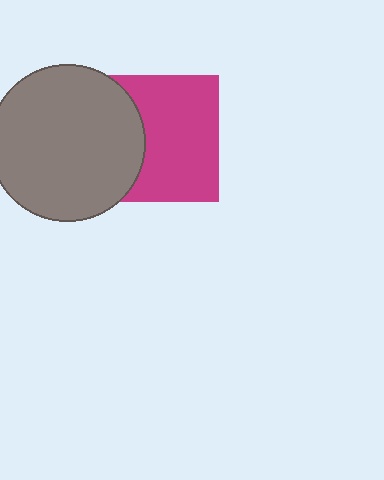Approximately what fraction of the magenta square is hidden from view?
Roughly 35% of the magenta square is hidden behind the gray circle.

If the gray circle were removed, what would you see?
You would see the complete magenta square.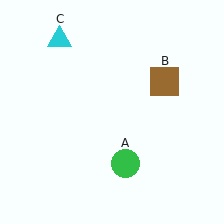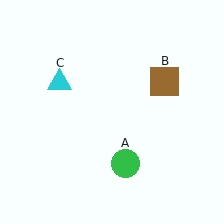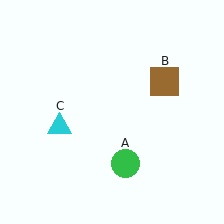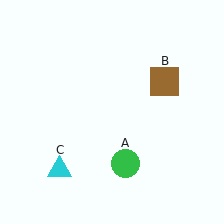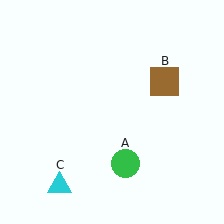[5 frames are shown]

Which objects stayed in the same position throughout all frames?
Green circle (object A) and brown square (object B) remained stationary.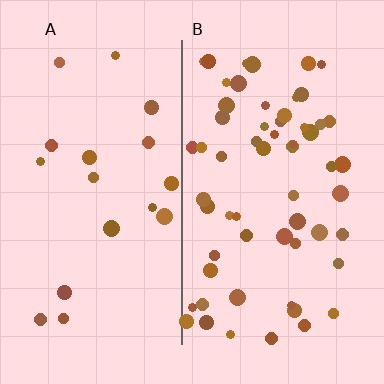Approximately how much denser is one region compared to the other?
Approximately 3.2× — region B over region A.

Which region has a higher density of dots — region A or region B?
B (the right).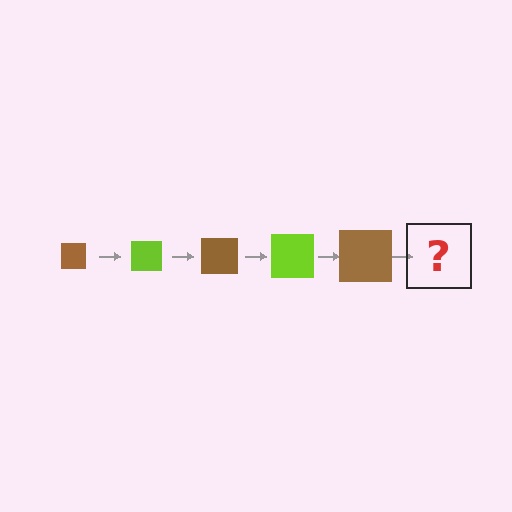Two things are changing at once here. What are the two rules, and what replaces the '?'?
The two rules are that the square grows larger each step and the color cycles through brown and lime. The '?' should be a lime square, larger than the previous one.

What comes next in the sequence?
The next element should be a lime square, larger than the previous one.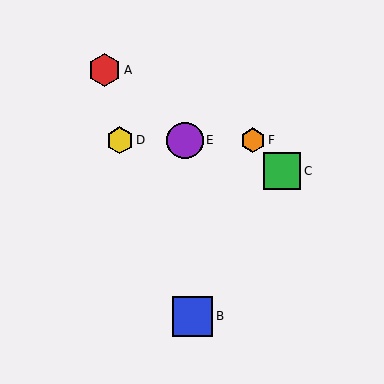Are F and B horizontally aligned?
No, F is at y≈140 and B is at y≈316.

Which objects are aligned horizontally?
Objects D, E, F are aligned horizontally.